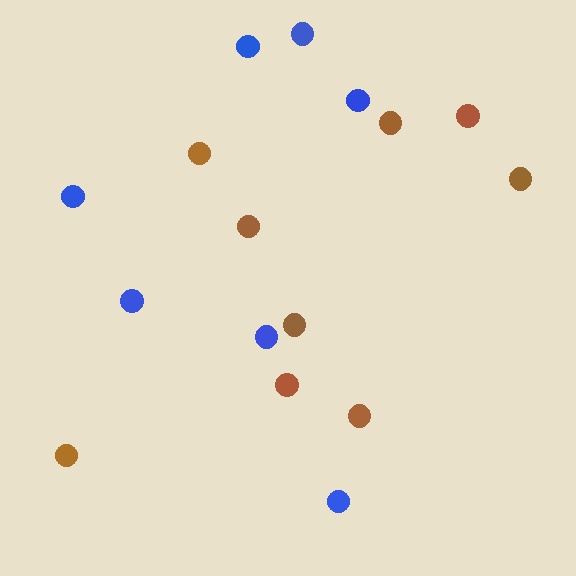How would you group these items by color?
There are 2 groups: one group of brown circles (9) and one group of blue circles (7).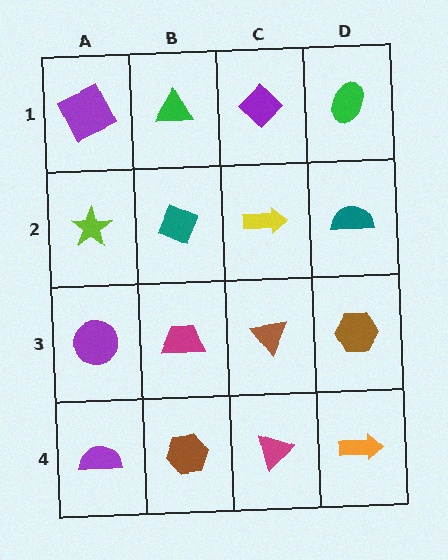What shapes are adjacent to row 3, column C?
A yellow arrow (row 2, column C), a magenta triangle (row 4, column C), a magenta trapezoid (row 3, column B), a brown hexagon (row 3, column D).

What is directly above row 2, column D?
A green ellipse.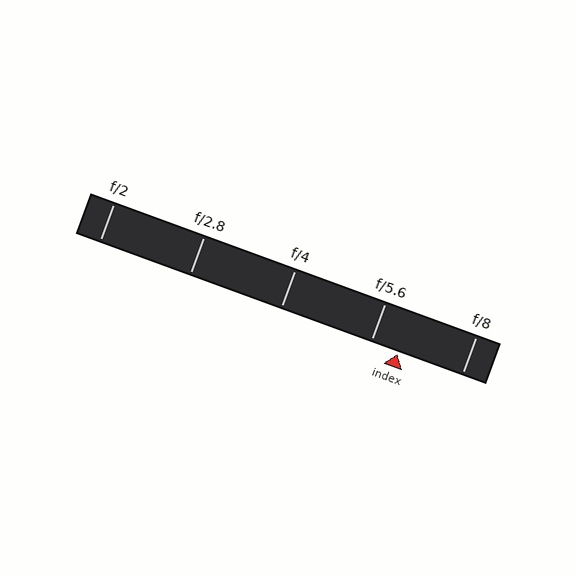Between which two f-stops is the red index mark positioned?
The index mark is between f/5.6 and f/8.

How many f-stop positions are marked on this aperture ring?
There are 5 f-stop positions marked.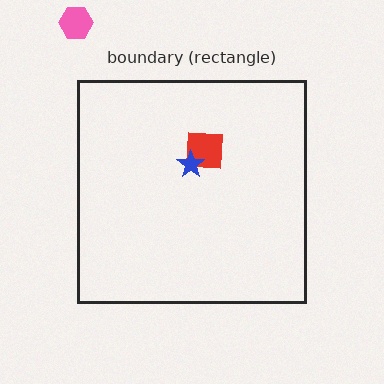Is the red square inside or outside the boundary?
Inside.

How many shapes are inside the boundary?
2 inside, 1 outside.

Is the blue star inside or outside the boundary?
Inside.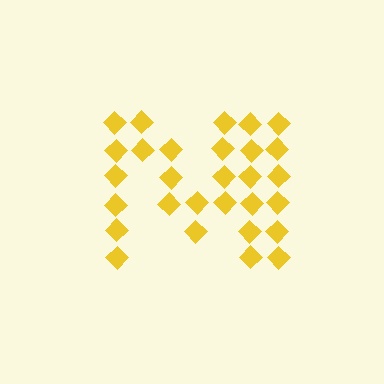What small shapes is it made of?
It is made of small diamonds.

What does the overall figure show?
The overall figure shows the letter M.